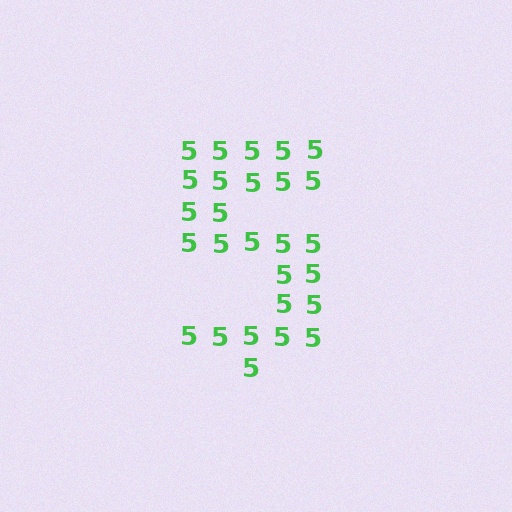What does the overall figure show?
The overall figure shows the digit 5.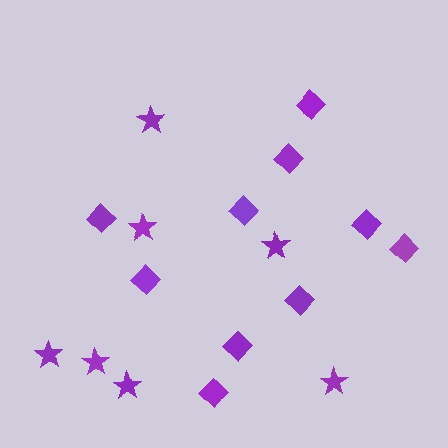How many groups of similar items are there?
There are 2 groups: one group of diamonds (10) and one group of stars (7).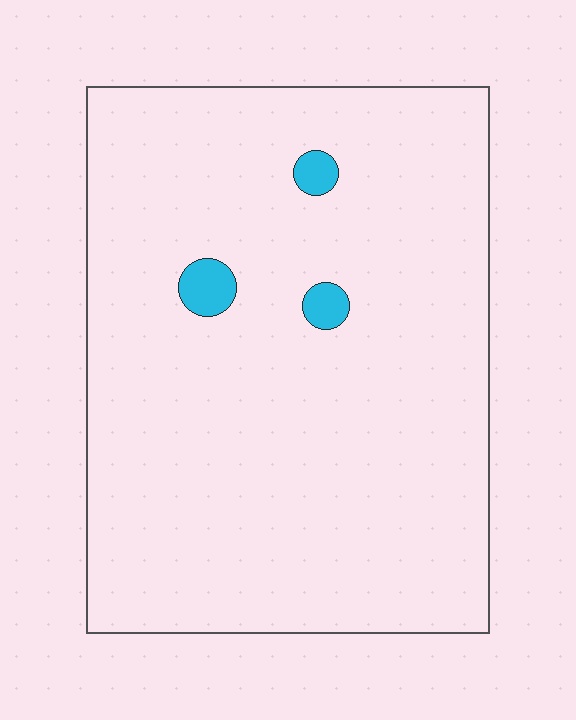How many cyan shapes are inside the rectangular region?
3.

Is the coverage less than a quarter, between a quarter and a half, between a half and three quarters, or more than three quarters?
Less than a quarter.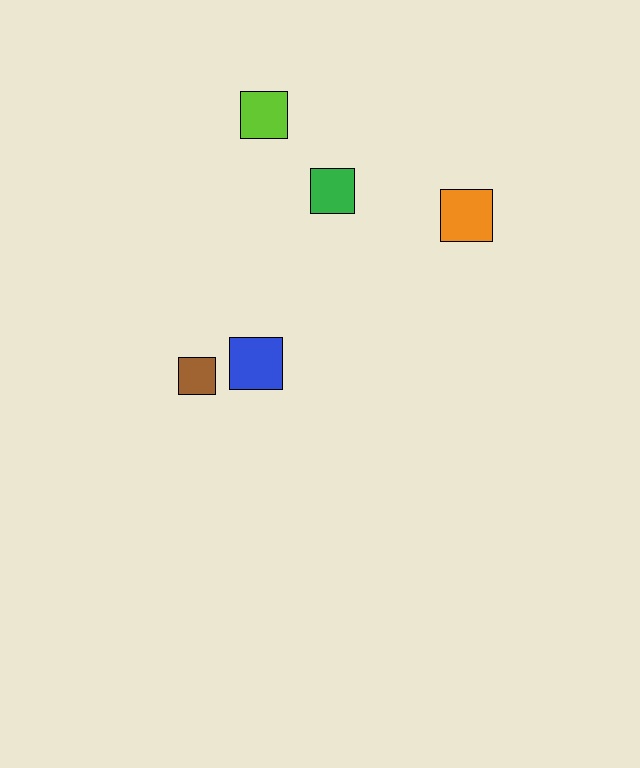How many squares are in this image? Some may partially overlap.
There are 5 squares.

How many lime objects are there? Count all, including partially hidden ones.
There is 1 lime object.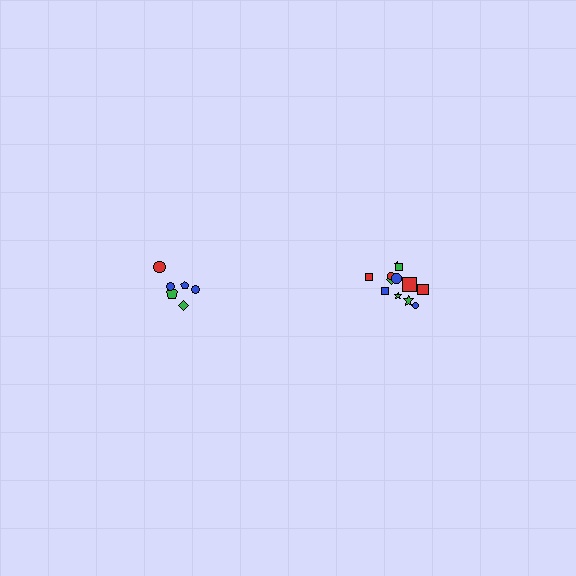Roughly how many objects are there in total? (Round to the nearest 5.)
Roughly 20 objects in total.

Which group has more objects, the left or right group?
The right group.